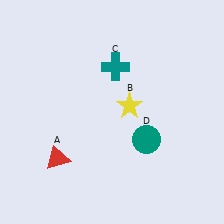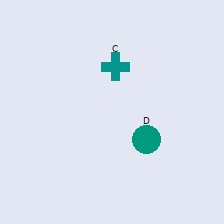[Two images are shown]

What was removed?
The red triangle (A), the yellow star (B) were removed in Image 2.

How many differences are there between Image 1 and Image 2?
There are 2 differences between the two images.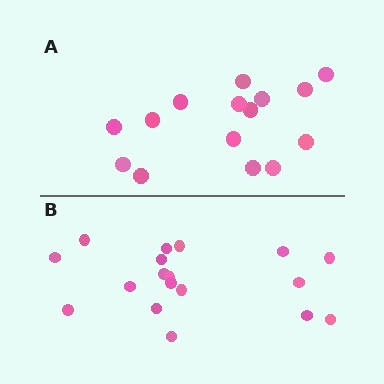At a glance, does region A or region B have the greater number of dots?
Region B (the bottom region) has more dots.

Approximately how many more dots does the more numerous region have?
Region B has just a few more — roughly 2 or 3 more dots than region A.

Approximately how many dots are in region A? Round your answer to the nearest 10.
About 20 dots. (The exact count is 15, which rounds to 20.)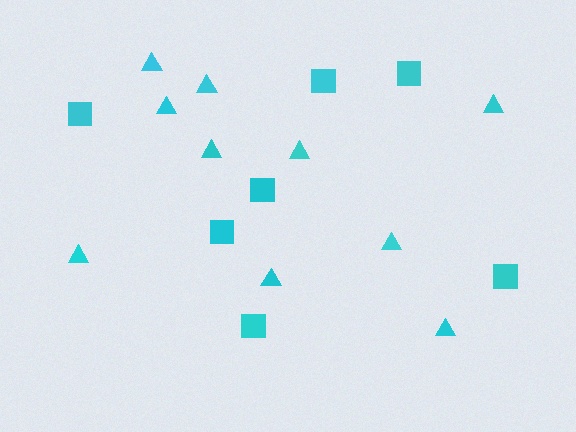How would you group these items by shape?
There are 2 groups: one group of triangles (10) and one group of squares (7).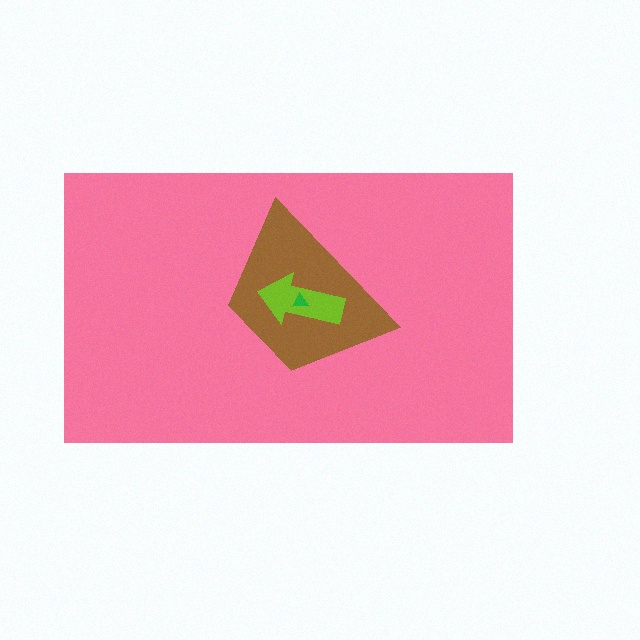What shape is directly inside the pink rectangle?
The brown trapezoid.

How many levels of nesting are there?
4.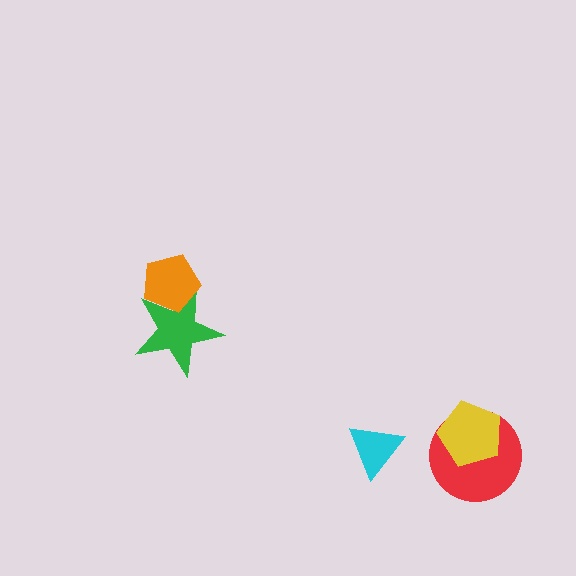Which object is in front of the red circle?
The yellow pentagon is in front of the red circle.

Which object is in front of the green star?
The orange pentagon is in front of the green star.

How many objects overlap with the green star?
1 object overlaps with the green star.